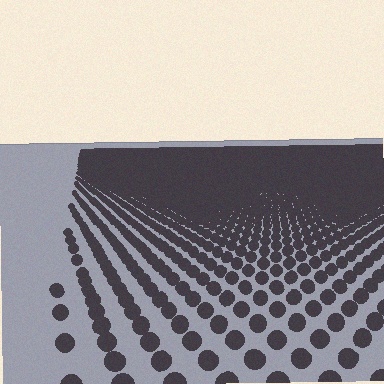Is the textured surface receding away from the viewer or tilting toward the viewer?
The surface is receding away from the viewer. Texture elements get smaller and denser toward the top.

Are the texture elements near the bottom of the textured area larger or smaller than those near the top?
Larger. Near the bottom, elements are closer to the viewer and appear at a bigger on-screen size.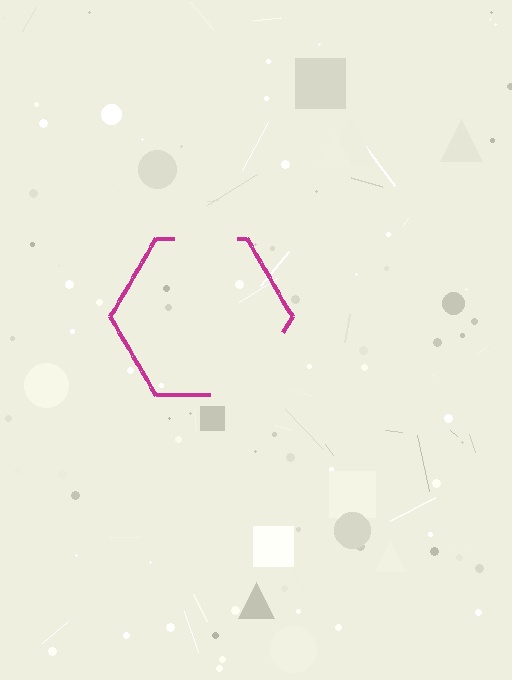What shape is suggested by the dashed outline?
The dashed outline suggests a hexagon.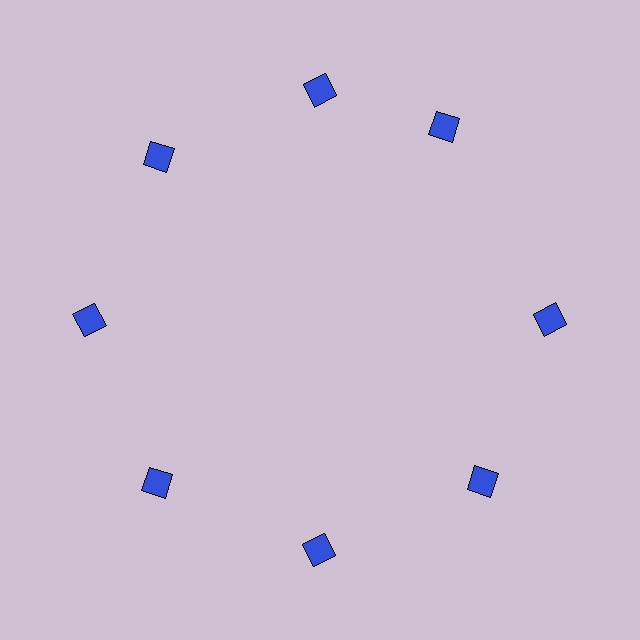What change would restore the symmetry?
The symmetry would be restored by rotating it back into even spacing with its neighbors so that all 8 diamonds sit at equal angles and equal distance from the center.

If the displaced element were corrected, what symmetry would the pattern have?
It would have 8-fold rotational symmetry — the pattern would map onto itself every 45 degrees.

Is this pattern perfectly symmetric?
No. The 8 blue diamonds are arranged in a ring, but one element near the 2 o'clock position is rotated out of alignment along the ring, breaking the 8-fold rotational symmetry.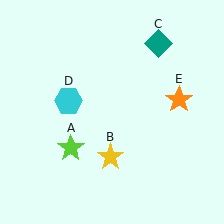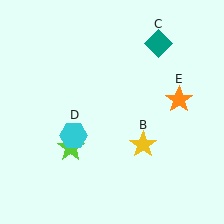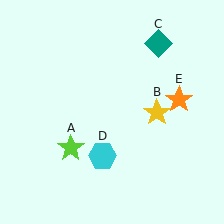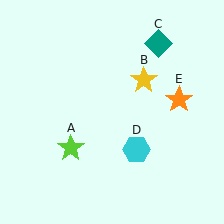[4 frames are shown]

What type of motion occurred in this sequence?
The yellow star (object B), cyan hexagon (object D) rotated counterclockwise around the center of the scene.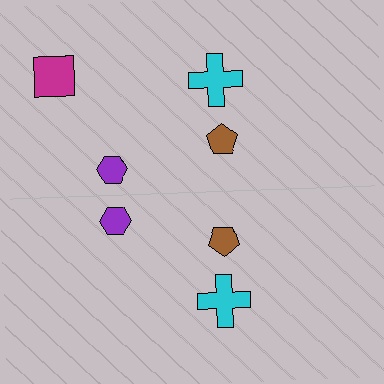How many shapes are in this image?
There are 7 shapes in this image.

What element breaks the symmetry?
A magenta square is missing from the bottom side.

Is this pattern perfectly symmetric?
No, the pattern is not perfectly symmetric. A magenta square is missing from the bottom side.